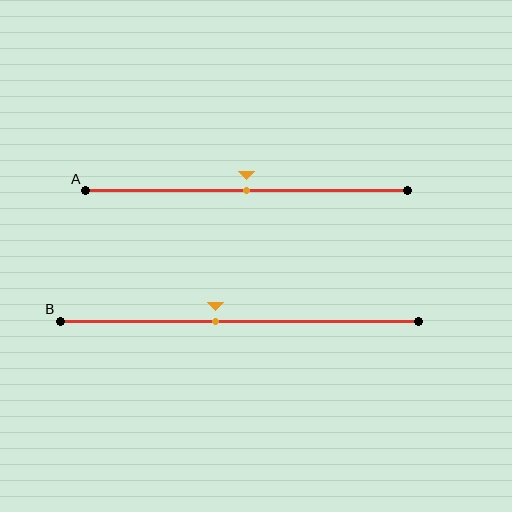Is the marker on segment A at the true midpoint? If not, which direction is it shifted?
Yes, the marker on segment A is at the true midpoint.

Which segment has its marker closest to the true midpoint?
Segment A has its marker closest to the true midpoint.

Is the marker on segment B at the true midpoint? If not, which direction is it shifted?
No, the marker on segment B is shifted to the left by about 7% of the segment length.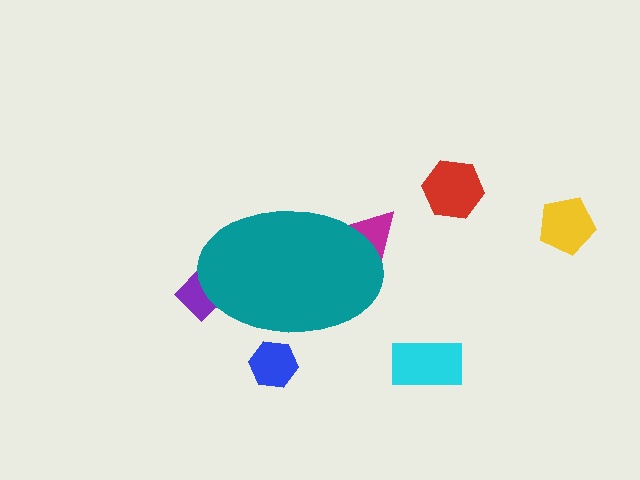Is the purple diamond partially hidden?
Yes, the purple diamond is partially hidden behind the teal ellipse.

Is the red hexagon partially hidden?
No, the red hexagon is fully visible.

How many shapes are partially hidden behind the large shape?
3 shapes are partially hidden.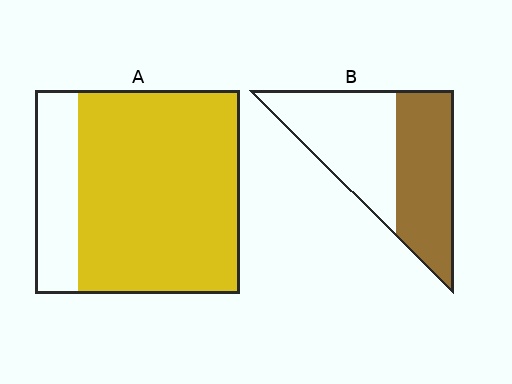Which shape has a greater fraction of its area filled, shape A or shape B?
Shape A.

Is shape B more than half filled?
Roughly half.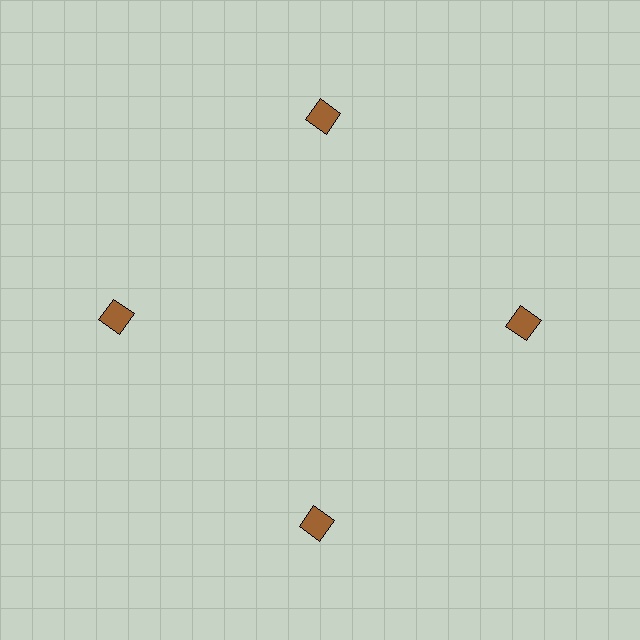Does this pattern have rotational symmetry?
Yes, this pattern has 4-fold rotational symmetry. It looks the same after rotating 90 degrees around the center.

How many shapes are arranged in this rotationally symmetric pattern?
There are 4 shapes, arranged in 4 groups of 1.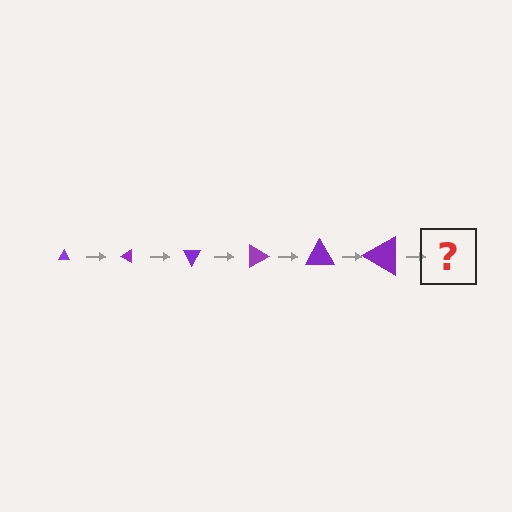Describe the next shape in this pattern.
It should be a triangle, larger than the previous one and rotated 180 degrees from the start.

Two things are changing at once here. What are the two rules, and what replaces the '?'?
The two rules are that the triangle grows larger each step and it rotates 30 degrees each step. The '?' should be a triangle, larger than the previous one and rotated 180 degrees from the start.